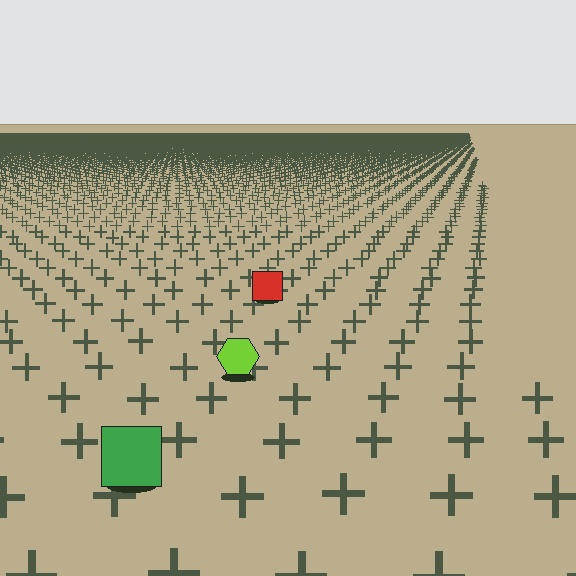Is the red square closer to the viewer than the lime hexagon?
No. The lime hexagon is closer — you can tell from the texture gradient: the ground texture is coarser near it.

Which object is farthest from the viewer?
The red square is farthest from the viewer. It appears smaller and the ground texture around it is denser.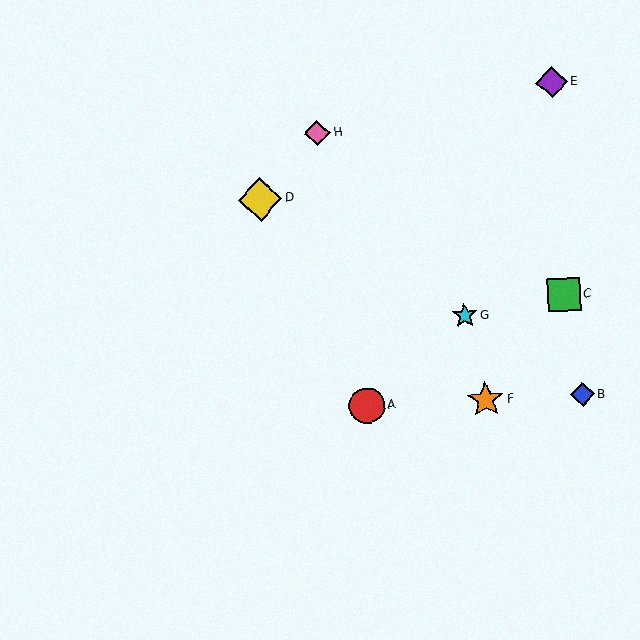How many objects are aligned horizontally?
3 objects (A, B, F) are aligned horizontally.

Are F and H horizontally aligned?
No, F is at y≈400 and H is at y≈133.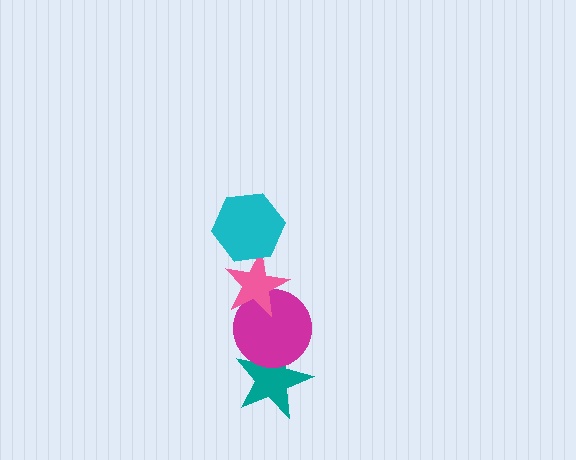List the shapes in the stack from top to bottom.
From top to bottom: the cyan hexagon, the pink star, the magenta circle, the teal star.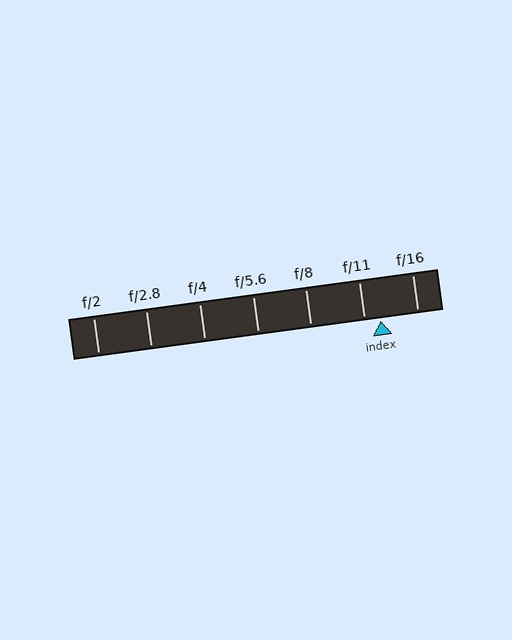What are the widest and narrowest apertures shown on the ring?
The widest aperture shown is f/2 and the narrowest is f/16.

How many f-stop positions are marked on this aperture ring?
There are 7 f-stop positions marked.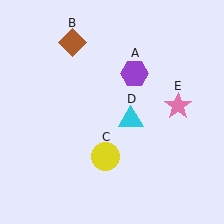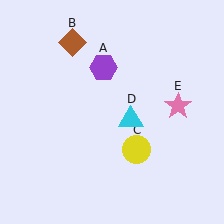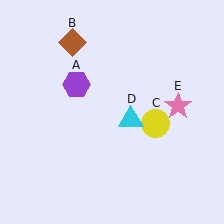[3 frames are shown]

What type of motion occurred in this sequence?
The purple hexagon (object A), yellow circle (object C) rotated counterclockwise around the center of the scene.